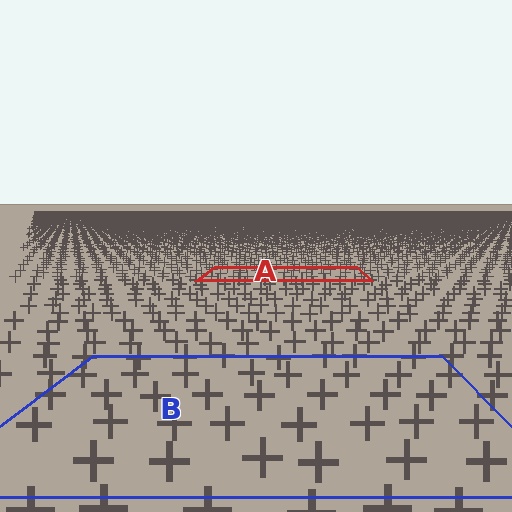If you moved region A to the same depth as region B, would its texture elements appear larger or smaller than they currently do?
They would appear larger. At a closer depth, the same texture elements are projected at a bigger on-screen size.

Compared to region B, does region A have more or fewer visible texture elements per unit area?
Region A has more texture elements per unit area — they are packed more densely because it is farther away.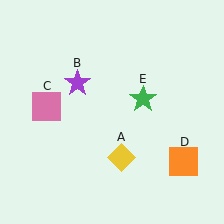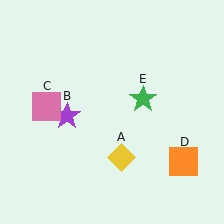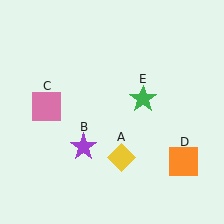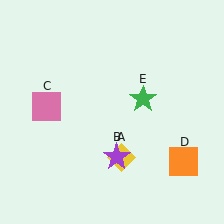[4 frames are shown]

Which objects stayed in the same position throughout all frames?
Yellow diamond (object A) and pink square (object C) and orange square (object D) and green star (object E) remained stationary.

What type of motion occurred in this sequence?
The purple star (object B) rotated counterclockwise around the center of the scene.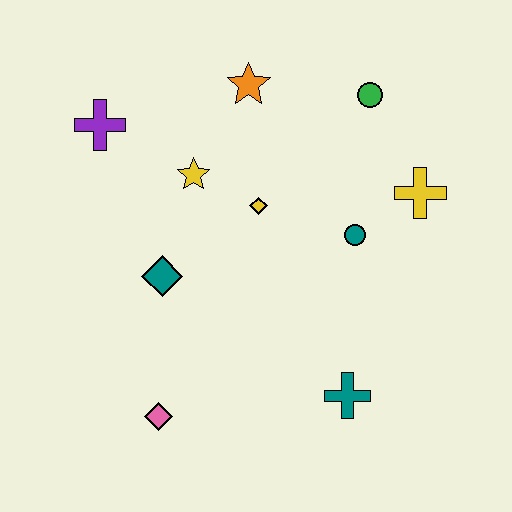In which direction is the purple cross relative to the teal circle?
The purple cross is to the left of the teal circle.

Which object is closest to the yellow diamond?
The yellow star is closest to the yellow diamond.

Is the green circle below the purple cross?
No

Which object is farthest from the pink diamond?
The green circle is farthest from the pink diamond.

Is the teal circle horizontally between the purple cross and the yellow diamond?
No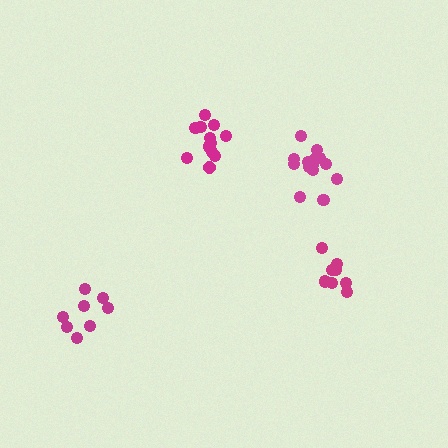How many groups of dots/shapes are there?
There are 4 groups.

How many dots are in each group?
Group 1: 12 dots, Group 2: 14 dots, Group 3: 8 dots, Group 4: 8 dots (42 total).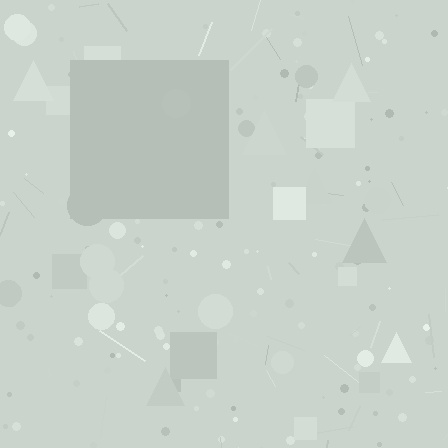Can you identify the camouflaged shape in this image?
The camouflaged shape is a square.